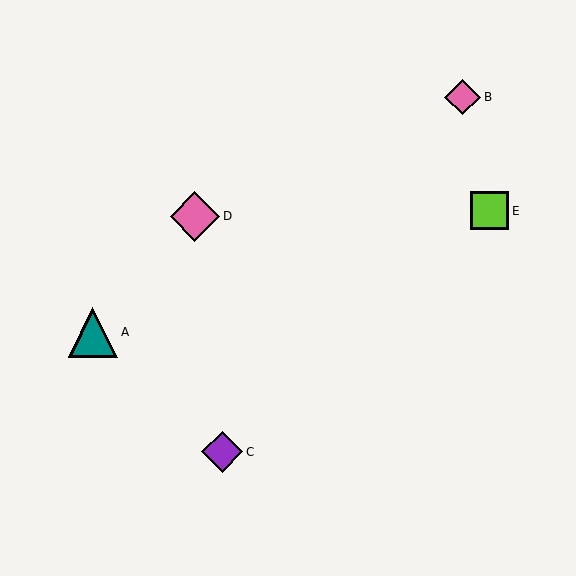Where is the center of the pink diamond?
The center of the pink diamond is at (195, 216).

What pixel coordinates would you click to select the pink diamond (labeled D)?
Click at (195, 216) to select the pink diamond D.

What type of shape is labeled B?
Shape B is a pink diamond.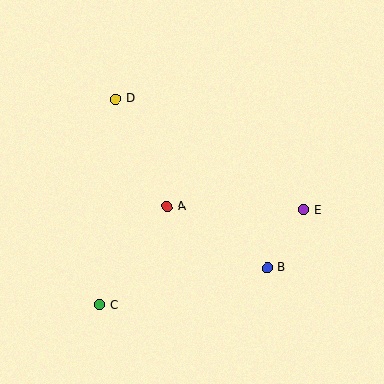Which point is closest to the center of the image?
Point A at (167, 207) is closest to the center.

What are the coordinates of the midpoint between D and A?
The midpoint between D and A is at (141, 153).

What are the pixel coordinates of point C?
Point C is at (100, 305).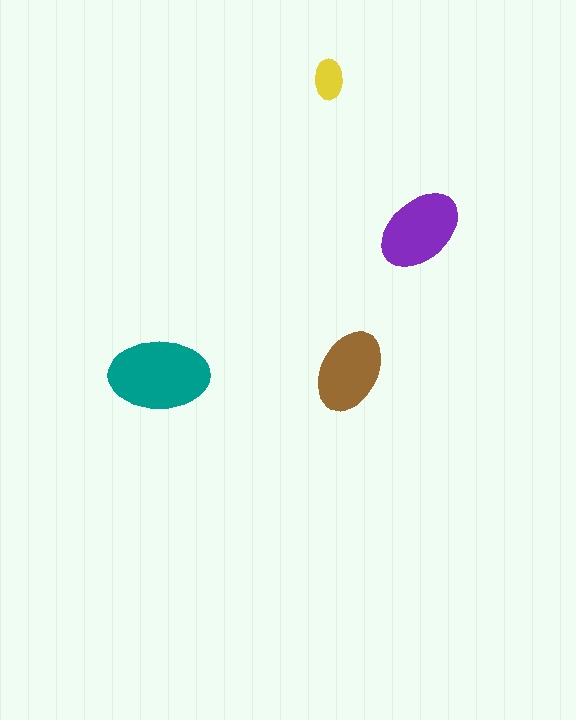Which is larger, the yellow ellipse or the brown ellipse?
The brown one.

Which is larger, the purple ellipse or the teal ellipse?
The teal one.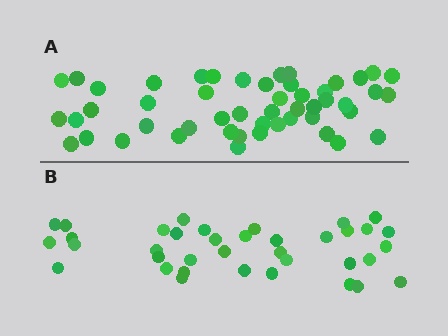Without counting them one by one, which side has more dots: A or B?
Region A (the top region) has more dots.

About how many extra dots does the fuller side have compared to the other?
Region A has approximately 15 more dots than region B.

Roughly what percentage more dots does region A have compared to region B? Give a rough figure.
About 35% more.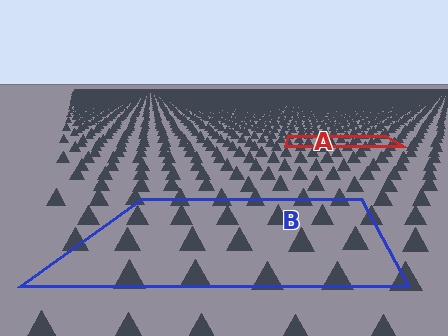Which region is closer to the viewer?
Region B is closer. The texture elements there are larger and more spread out.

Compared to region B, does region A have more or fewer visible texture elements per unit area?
Region A has more texture elements per unit area — they are packed more densely because it is farther away.